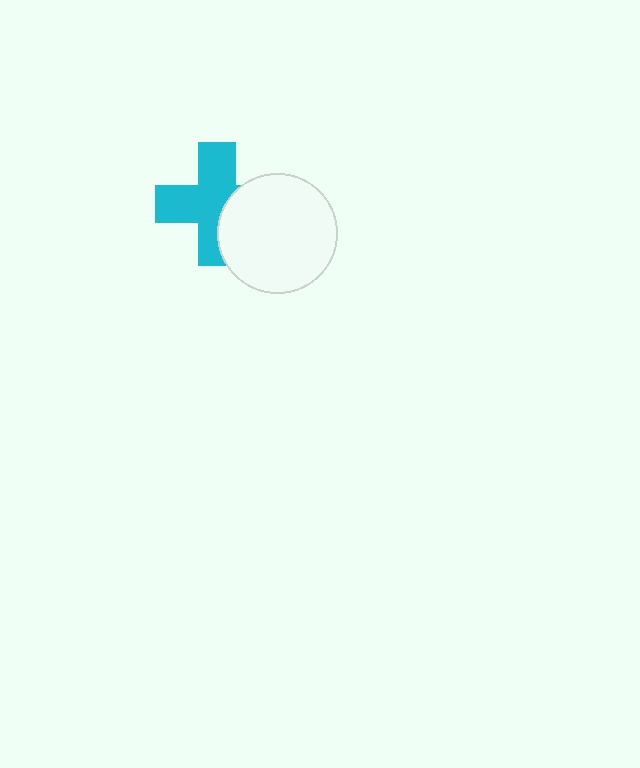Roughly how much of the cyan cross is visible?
Most of it is visible (roughly 67%).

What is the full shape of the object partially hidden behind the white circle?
The partially hidden object is a cyan cross.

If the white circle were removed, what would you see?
You would see the complete cyan cross.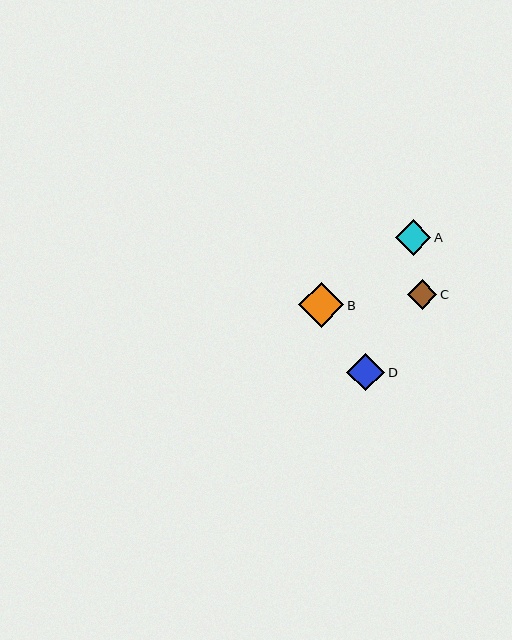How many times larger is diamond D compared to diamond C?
Diamond D is approximately 1.3 times the size of diamond C.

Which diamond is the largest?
Diamond B is the largest with a size of approximately 46 pixels.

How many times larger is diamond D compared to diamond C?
Diamond D is approximately 1.3 times the size of diamond C.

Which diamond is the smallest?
Diamond C is the smallest with a size of approximately 30 pixels.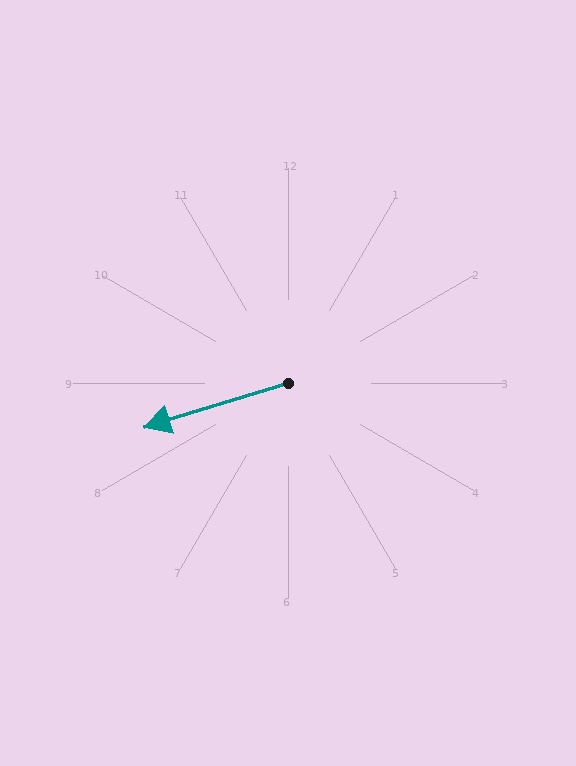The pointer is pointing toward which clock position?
Roughly 8 o'clock.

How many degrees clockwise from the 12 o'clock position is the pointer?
Approximately 253 degrees.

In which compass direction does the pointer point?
West.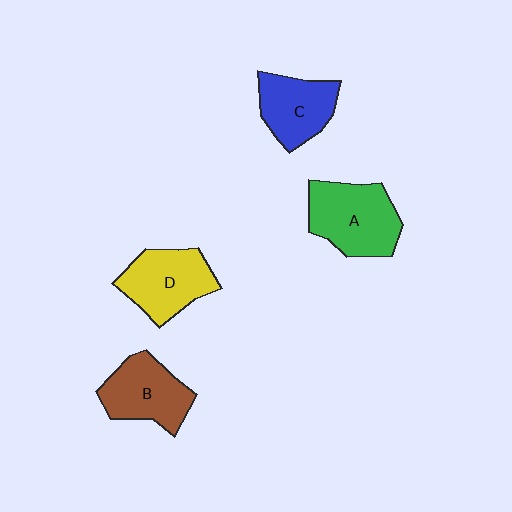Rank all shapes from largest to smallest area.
From largest to smallest: A (green), D (yellow), B (brown), C (blue).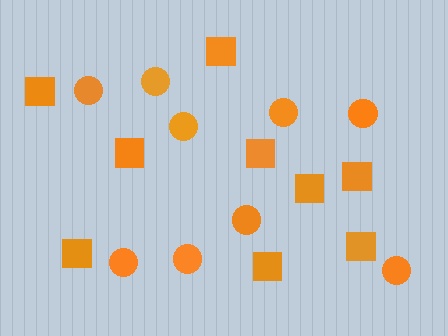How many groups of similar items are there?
There are 2 groups: one group of circles (9) and one group of squares (9).